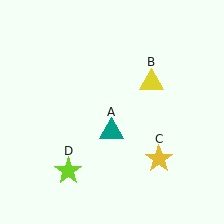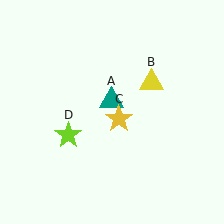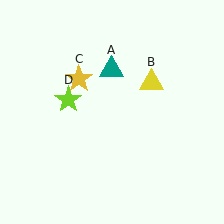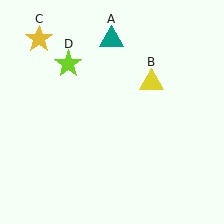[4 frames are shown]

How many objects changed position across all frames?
3 objects changed position: teal triangle (object A), yellow star (object C), lime star (object D).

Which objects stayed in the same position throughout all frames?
Yellow triangle (object B) remained stationary.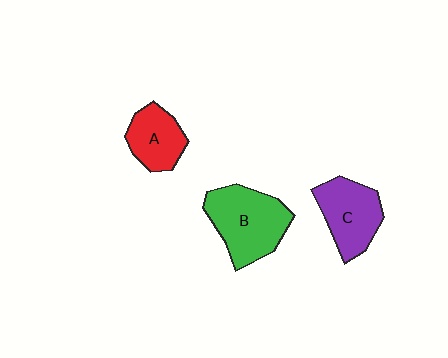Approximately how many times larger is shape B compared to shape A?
Approximately 1.6 times.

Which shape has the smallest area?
Shape A (red).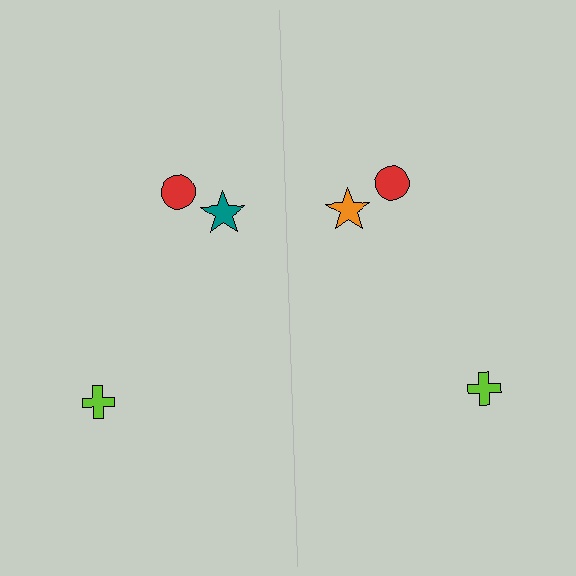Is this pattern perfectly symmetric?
No, the pattern is not perfectly symmetric. The orange star on the right side breaks the symmetry — its mirror counterpart is teal.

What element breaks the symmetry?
The orange star on the right side breaks the symmetry — its mirror counterpart is teal.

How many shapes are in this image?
There are 6 shapes in this image.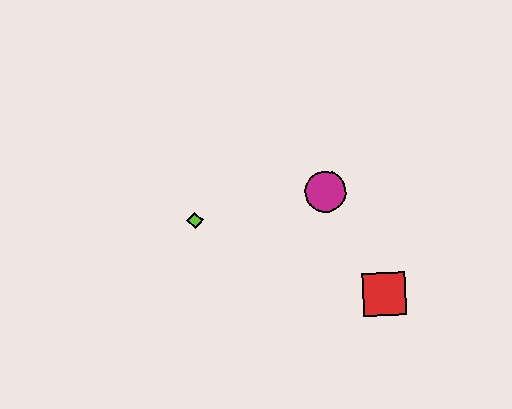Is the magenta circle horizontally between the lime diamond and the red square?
Yes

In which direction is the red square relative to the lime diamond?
The red square is to the right of the lime diamond.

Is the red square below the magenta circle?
Yes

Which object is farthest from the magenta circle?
The lime diamond is farthest from the magenta circle.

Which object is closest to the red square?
The magenta circle is closest to the red square.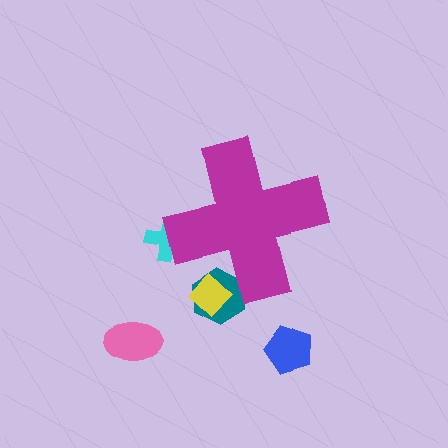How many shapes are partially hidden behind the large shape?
3 shapes are partially hidden.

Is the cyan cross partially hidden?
Yes, the cyan cross is partially hidden behind the magenta cross.